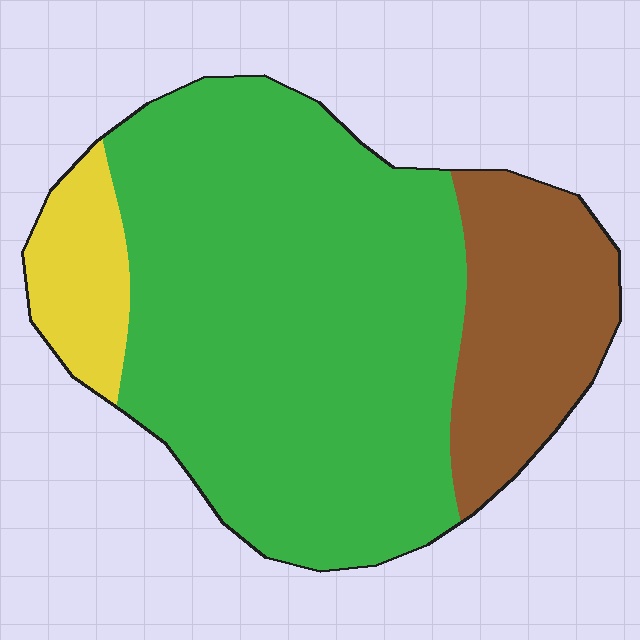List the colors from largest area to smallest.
From largest to smallest: green, brown, yellow.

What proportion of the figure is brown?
Brown covers about 20% of the figure.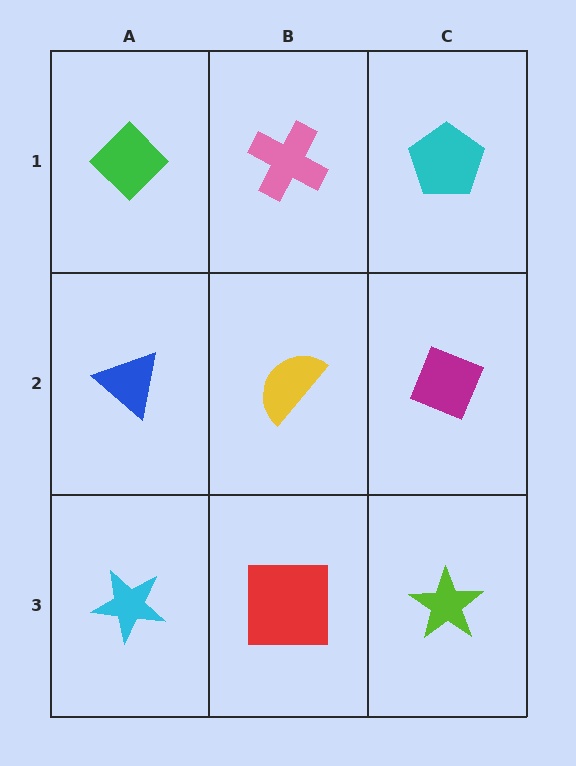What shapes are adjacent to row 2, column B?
A pink cross (row 1, column B), a red square (row 3, column B), a blue triangle (row 2, column A), a magenta diamond (row 2, column C).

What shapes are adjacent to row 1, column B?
A yellow semicircle (row 2, column B), a green diamond (row 1, column A), a cyan pentagon (row 1, column C).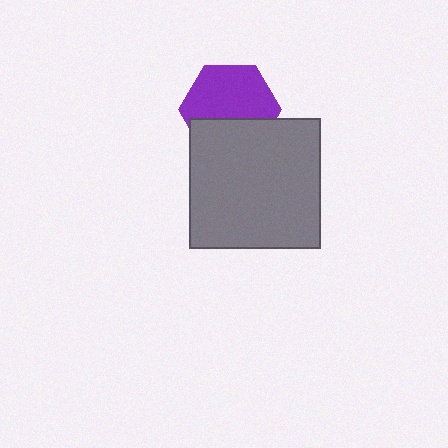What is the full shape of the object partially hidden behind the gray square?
The partially hidden object is a purple hexagon.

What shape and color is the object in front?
The object in front is a gray square.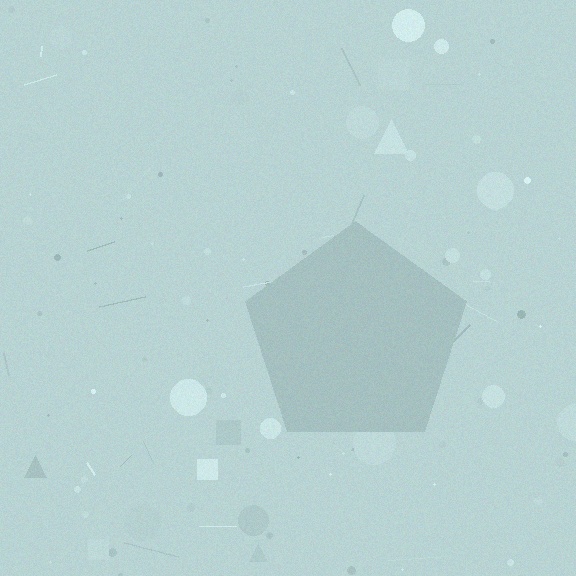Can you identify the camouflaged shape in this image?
The camouflaged shape is a pentagon.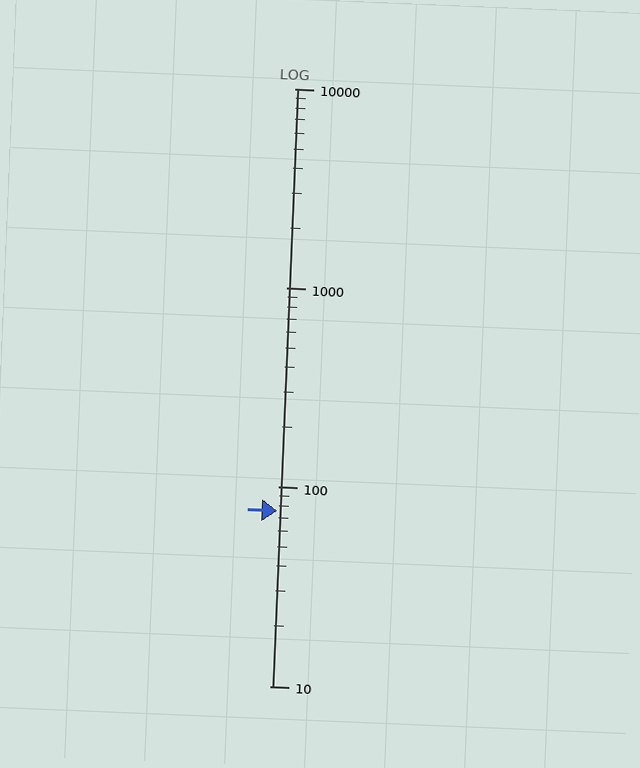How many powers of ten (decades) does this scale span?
The scale spans 3 decades, from 10 to 10000.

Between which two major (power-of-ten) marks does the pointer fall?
The pointer is between 10 and 100.